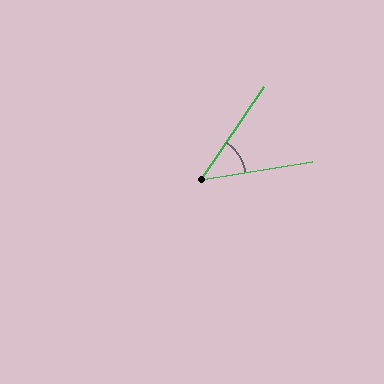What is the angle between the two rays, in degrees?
Approximately 47 degrees.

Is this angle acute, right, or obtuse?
It is acute.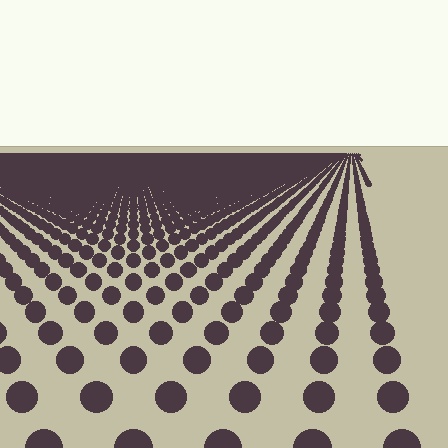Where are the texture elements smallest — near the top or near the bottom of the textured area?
Near the top.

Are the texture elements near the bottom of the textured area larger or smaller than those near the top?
Larger. Near the bottom, elements are closer to the viewer and appear at a bigger on-screen size.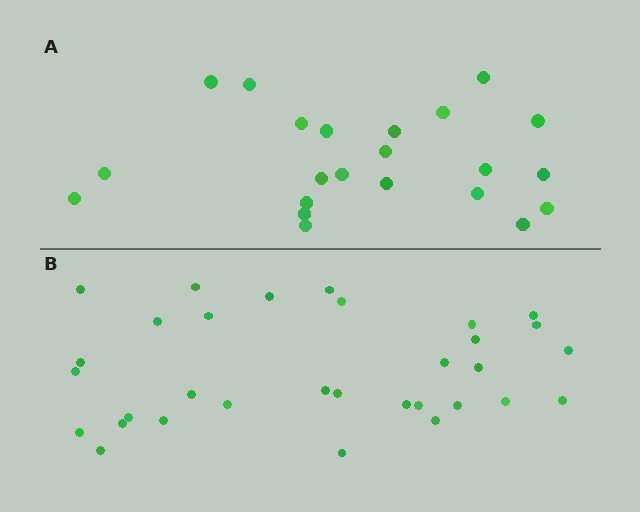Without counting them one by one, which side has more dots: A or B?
Region B (the bottom region) has more dots.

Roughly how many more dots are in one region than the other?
Region B has roughly 10 or so more dots than region A.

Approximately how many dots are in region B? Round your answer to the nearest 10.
About 30 dots. (The exact count is 32, which rounds to 30.)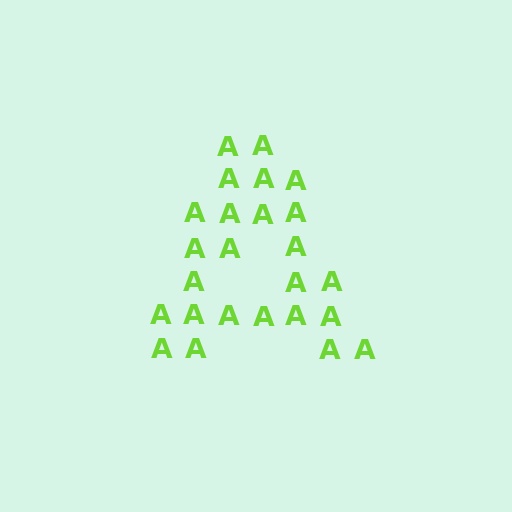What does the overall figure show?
The overall figure shows the letter A.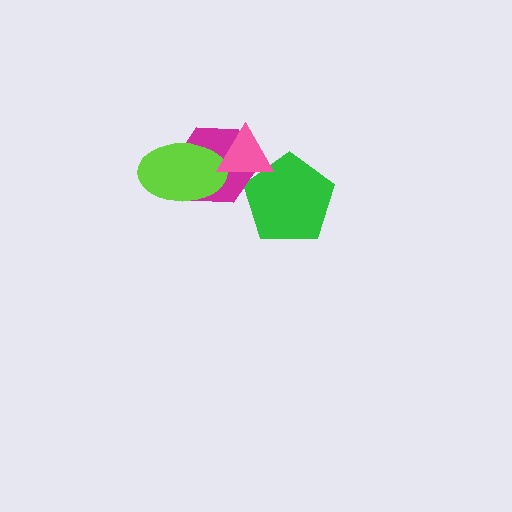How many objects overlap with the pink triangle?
3 objects overlap with the pink triangle.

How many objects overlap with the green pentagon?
1 object overlaps with the green pentagon.